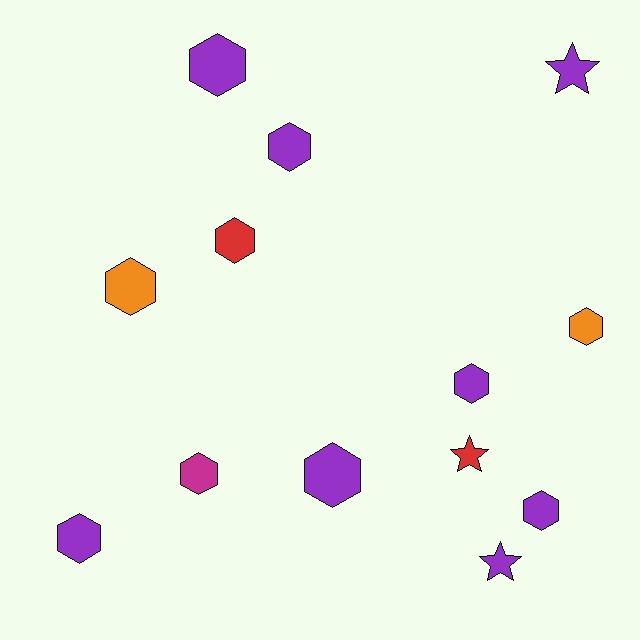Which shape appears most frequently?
Hexagon, with 10 objects.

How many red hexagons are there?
There is 1 red hexagon.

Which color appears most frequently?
Purple, with 8 objects.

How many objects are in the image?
There are 13 objects.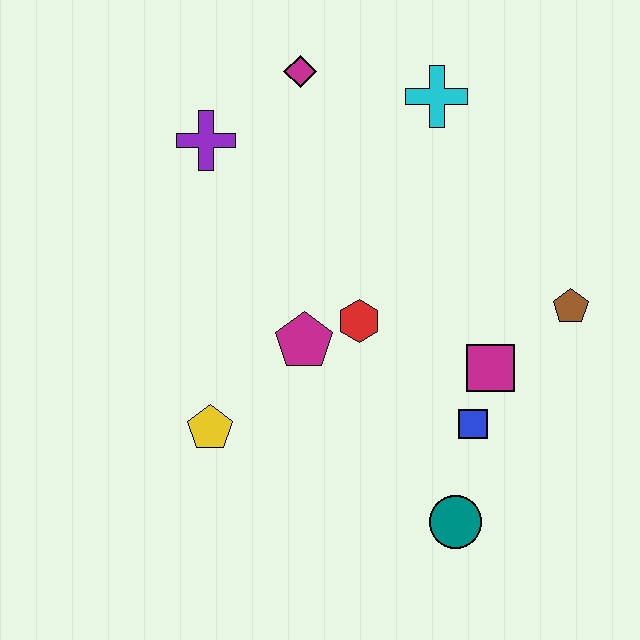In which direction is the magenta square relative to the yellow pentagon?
The magenta square is to the right of the yellow pentagon.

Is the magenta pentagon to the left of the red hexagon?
Yes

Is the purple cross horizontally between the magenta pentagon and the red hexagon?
No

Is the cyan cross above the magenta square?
Yes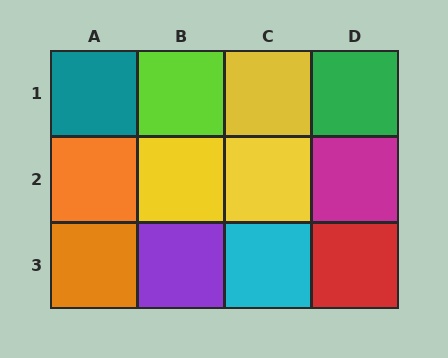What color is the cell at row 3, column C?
Cyan.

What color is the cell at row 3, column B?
Purple.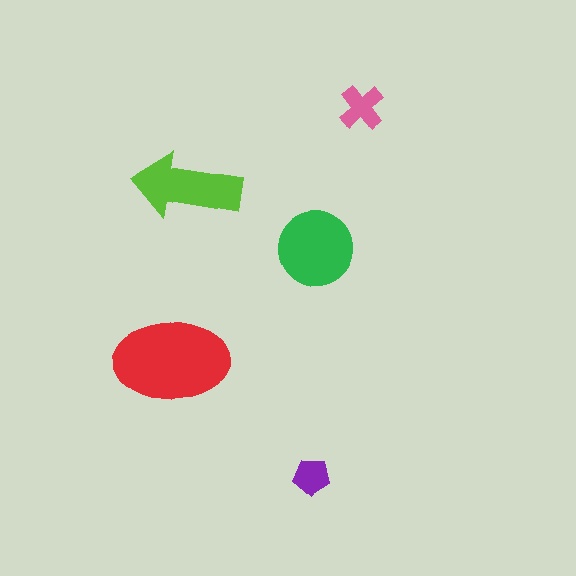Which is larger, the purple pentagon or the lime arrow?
The lime arrow.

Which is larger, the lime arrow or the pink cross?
The lime arrow.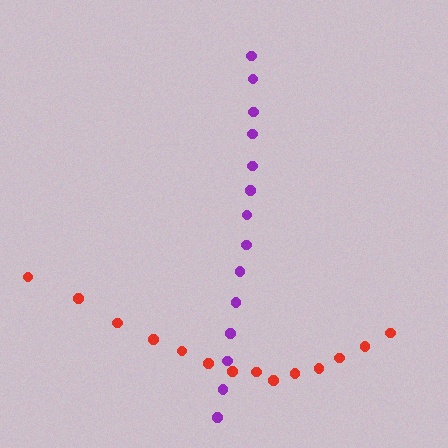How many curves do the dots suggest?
There are 2 distinct paths.